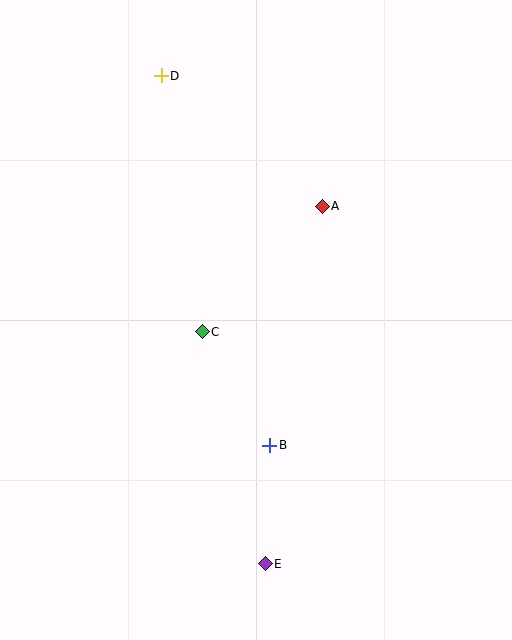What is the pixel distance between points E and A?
The distance between E and A is 362 pixels.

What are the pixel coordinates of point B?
Point B is at (270, 445).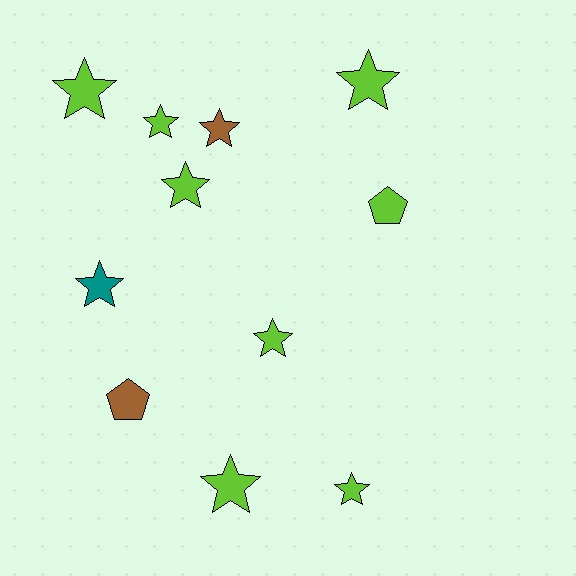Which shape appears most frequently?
Star, with 9 objects.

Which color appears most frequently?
Lime, with 8 objects.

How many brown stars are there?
There is 1 brown star.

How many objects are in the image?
There are 11 objects.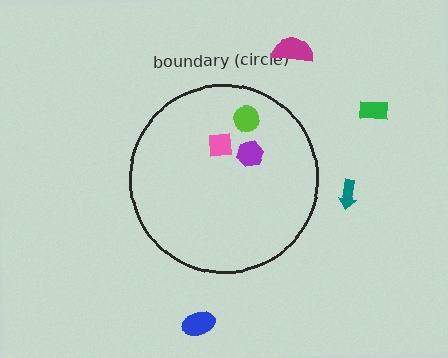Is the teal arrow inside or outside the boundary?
Outside.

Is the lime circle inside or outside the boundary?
Inside.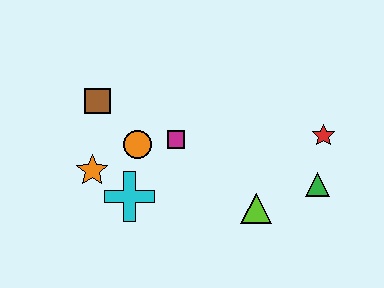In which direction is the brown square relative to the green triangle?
The brown square is to the left of the green triangle.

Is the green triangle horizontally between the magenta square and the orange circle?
No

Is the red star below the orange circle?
No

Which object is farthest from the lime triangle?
The brown square is farthest from the lime triangle.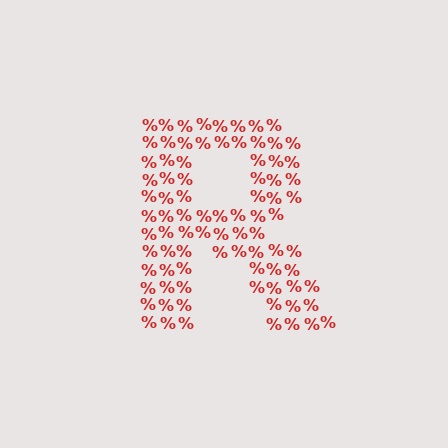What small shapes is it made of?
It is made of small percent signs.